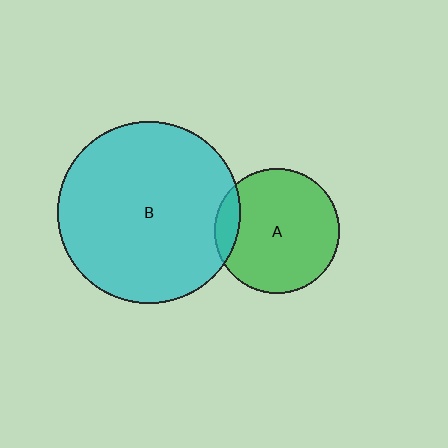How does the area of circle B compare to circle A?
Approximately 2.1 times.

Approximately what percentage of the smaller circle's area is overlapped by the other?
Approximately 10%.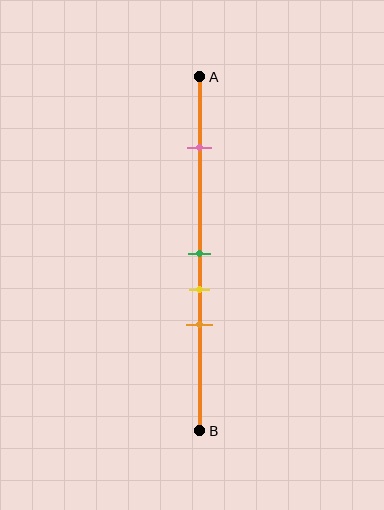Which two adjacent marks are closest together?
The green and yellow marks are the closest adjacent pair.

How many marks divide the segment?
There are 4 marks dividing the segment.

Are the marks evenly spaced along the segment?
No, the marks are not evenly spaced.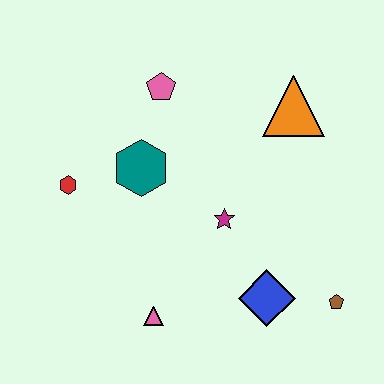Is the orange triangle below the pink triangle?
No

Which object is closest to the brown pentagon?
The blue diamond is closest to the brown pentagon.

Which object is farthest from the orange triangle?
The pink triangle is farthest from the orange triangle.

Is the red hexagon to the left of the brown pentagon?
Yes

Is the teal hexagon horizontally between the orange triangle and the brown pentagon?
No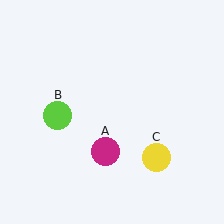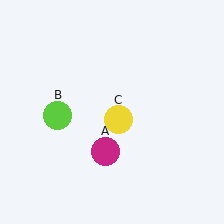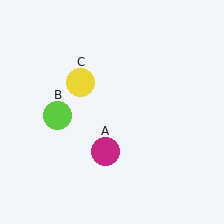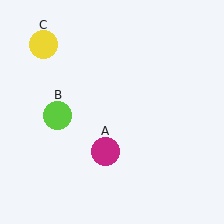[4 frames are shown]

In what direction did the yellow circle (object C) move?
The yellow circle (object C) moved up and to the left.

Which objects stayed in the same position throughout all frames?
Magenta circle (object A) and lime circle (object B) remained stationary.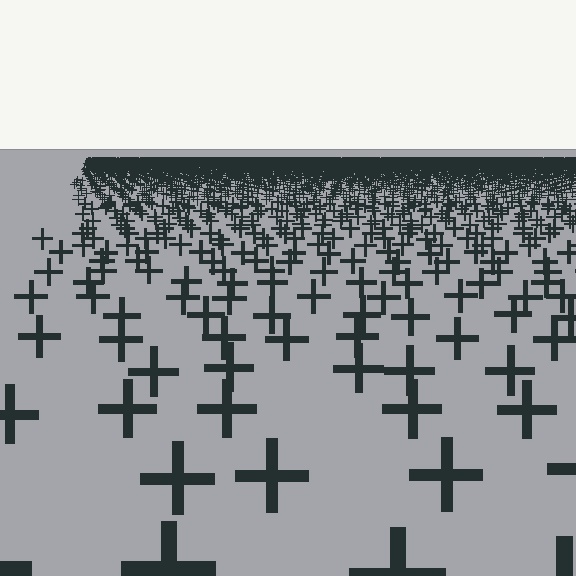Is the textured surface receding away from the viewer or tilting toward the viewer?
The surface is receding away from the viewer. Texture elements get smaller and denser toward the top.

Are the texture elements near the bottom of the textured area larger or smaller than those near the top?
Larger. Near the bottom, elements are closer to the viewer and appear at a bigger on-screen size.